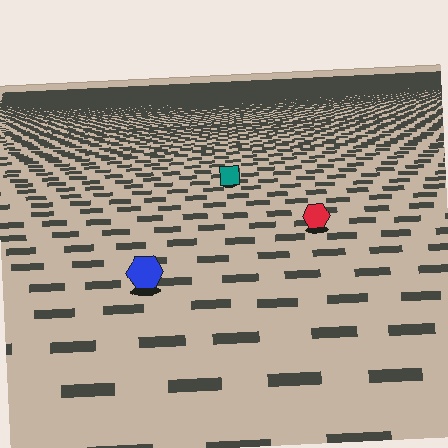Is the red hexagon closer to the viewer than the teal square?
Yes. The red hexagon is closer — you can tell from the texture gradient: the ground texture is coarser near it.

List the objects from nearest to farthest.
From nearest to farthest: the blue hexagon, the red hexagon, the teal square.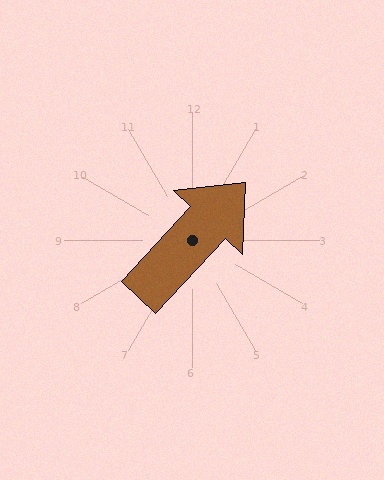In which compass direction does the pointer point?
Northeast.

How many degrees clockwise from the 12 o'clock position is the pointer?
Approximately 43 degrees.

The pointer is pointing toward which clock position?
Roughly 1 o'clock.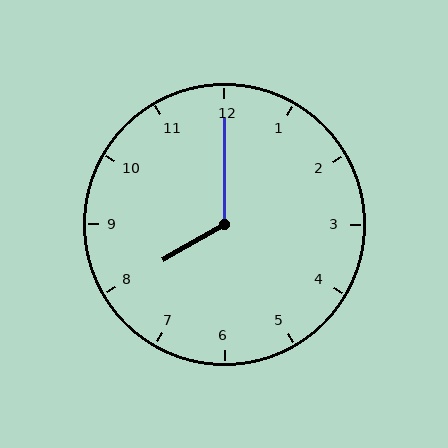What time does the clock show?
8:00.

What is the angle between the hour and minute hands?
Approximately 120 degrees.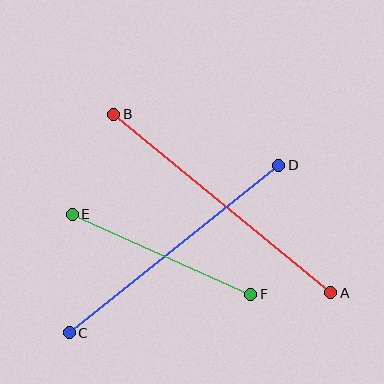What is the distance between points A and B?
The distance is approximately 281 pixels.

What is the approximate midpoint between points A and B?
The midpoint is at approximately (222, 204) pixels.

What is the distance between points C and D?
The distance is approximately 268 pixels.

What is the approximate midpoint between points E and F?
The midpoint is at approximately (162, 254) pixels.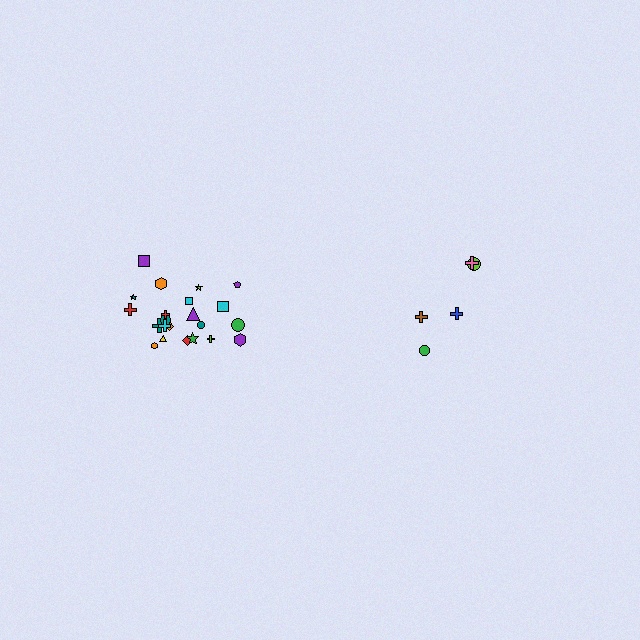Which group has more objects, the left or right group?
The left group.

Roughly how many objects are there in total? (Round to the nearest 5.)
Roughly 25 objects in total.